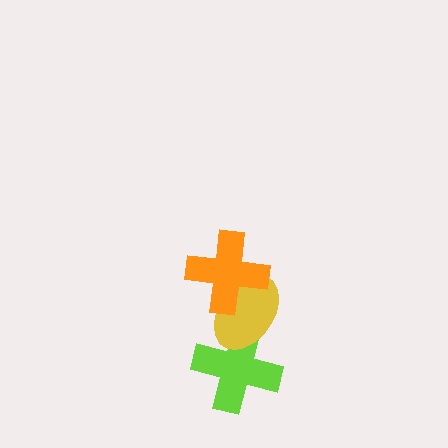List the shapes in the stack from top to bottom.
From top to bottom: the orange cross, the yellow ellipse, the lime cross.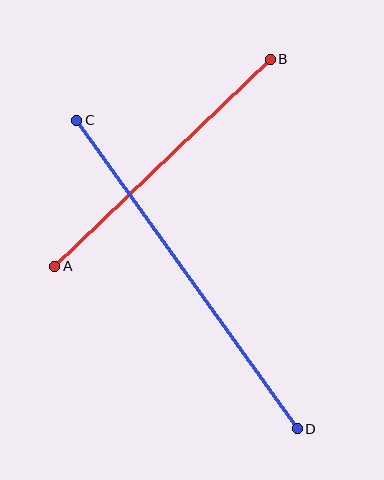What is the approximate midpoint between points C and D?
The midpoint is at approximately (187, 274) pixels.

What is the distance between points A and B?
The distance is approximately 299 pixels.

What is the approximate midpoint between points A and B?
The midpoint is at approximately (163, 163) pixels.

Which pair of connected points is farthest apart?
Points C and D are farthest apart.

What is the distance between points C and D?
The distance is approximately 379 pixels.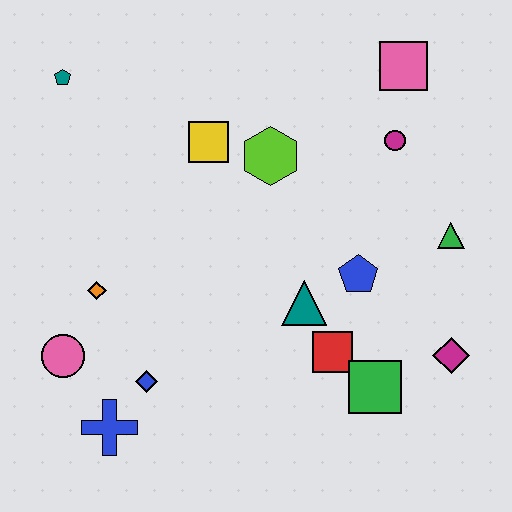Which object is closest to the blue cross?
The blue diamond is closest to the blue cross.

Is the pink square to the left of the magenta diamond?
Yes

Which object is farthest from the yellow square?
The magenta diamond is farthest from the yellow square.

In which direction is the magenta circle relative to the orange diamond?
The magenta circle is to the right of the orange diamond.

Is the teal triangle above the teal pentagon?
No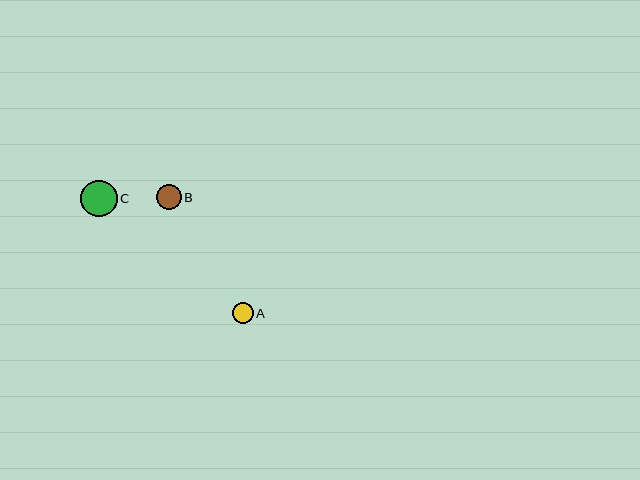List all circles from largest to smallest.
From largest to smallest: C, B, A.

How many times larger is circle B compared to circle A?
Circle B is approximately 1.2 times the size of circle A.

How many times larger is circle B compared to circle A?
Circle B is approximately 1.2 times the size of circle A.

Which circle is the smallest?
Circle A is the smallest with a size of approximately 21 pixels.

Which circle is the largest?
Circle C is the largest with a size of approximately 36 pixels.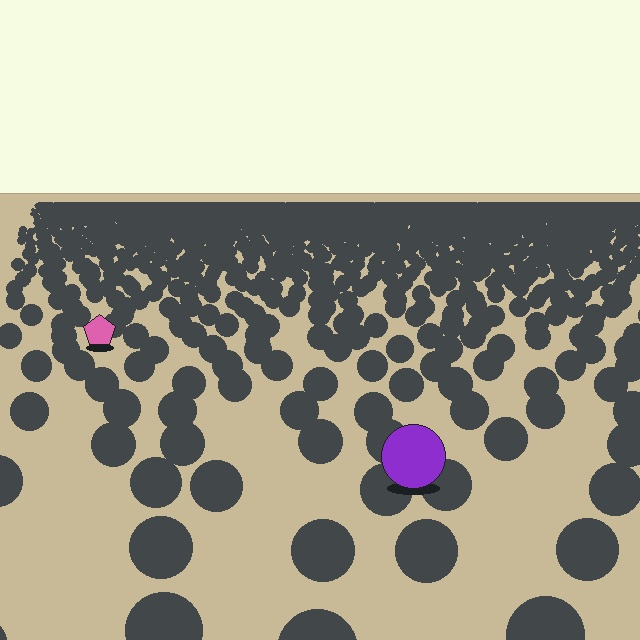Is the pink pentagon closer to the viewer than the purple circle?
No. The purple circle is closer — you can tell from the texture gradient: the ground texture is coarser near it.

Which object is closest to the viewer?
The purple circle is closest. The texture marks near it are larger and more spread out.